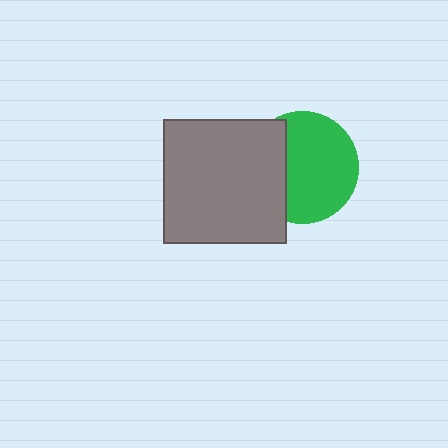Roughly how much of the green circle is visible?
Most of it is visible (roughly 67%).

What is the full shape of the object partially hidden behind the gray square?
The partially hidden object is a green circle.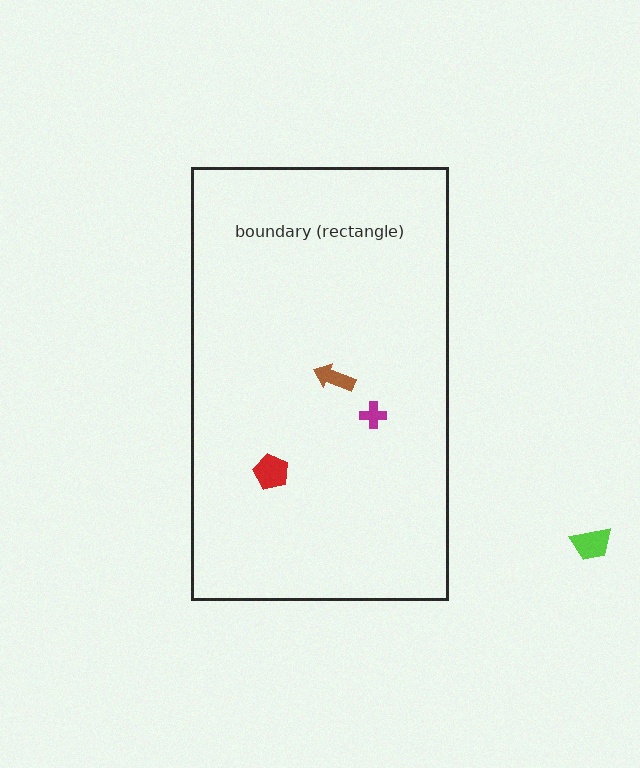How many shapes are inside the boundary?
3 inside, 1 outside.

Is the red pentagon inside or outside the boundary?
Inside.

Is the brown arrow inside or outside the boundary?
Inside.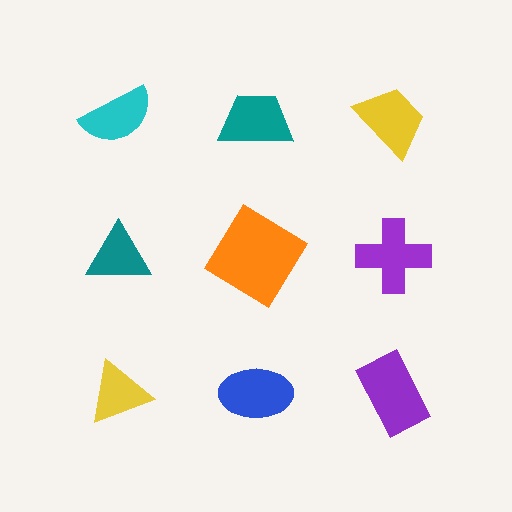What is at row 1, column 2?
A teal trapezoid.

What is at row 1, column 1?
A cyan semicircle.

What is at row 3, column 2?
A blue ellipse.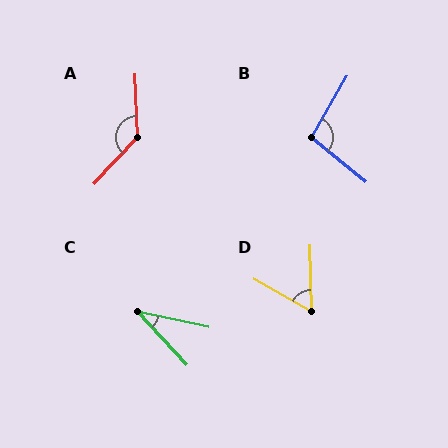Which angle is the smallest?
C, at approximately 35 degrees.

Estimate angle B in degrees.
Approximately 100 degrees.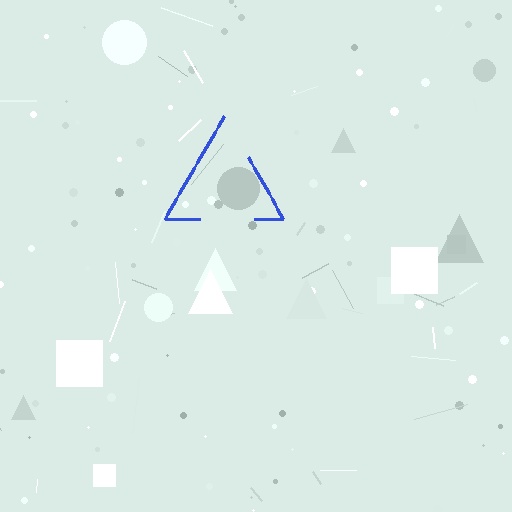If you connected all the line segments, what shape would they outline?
They would outline a triangle.